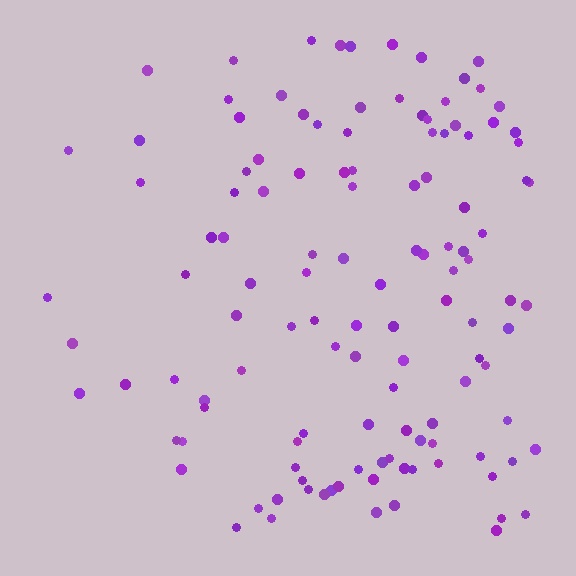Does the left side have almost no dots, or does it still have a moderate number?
Still a moderate number, just noticeably fewer than the right.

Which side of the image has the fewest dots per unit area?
The left.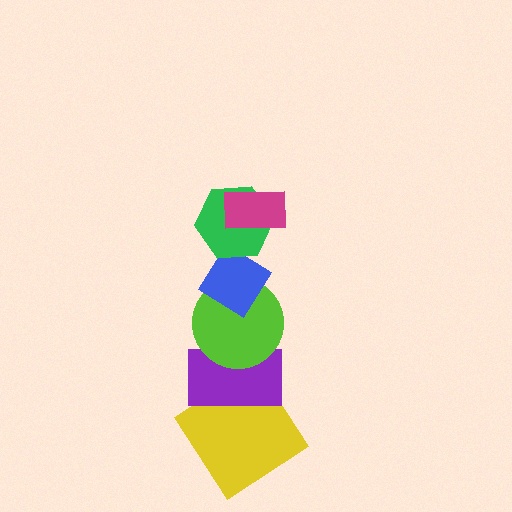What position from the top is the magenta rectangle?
The magenta rectangle is 1st from the top.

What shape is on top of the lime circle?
The blue diamond is on top of the lime circle.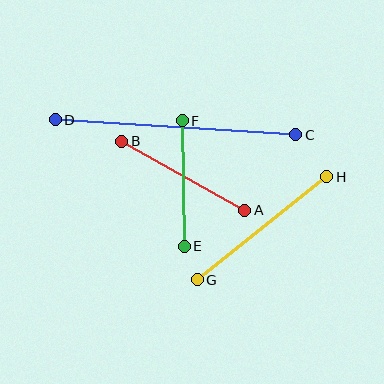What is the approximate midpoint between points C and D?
The midpoint is at approximately (175, 127) pixels.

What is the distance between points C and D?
The distance is approximately 241 pixels.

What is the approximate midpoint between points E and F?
The midpoint is at approximately (183, 183) pixels.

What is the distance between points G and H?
The distance is approximately 165 pixels.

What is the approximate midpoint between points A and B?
The midpoint is at approximately (183, 176) pixels.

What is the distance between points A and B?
The distance is approximately 141 pixels.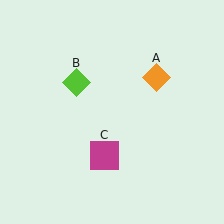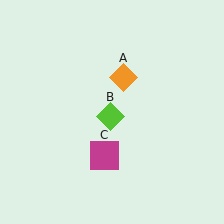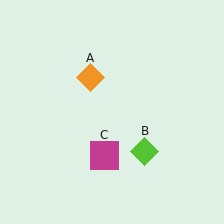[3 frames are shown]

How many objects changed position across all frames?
2 objects changed position: orange diamond (object A), lime diamond (object B).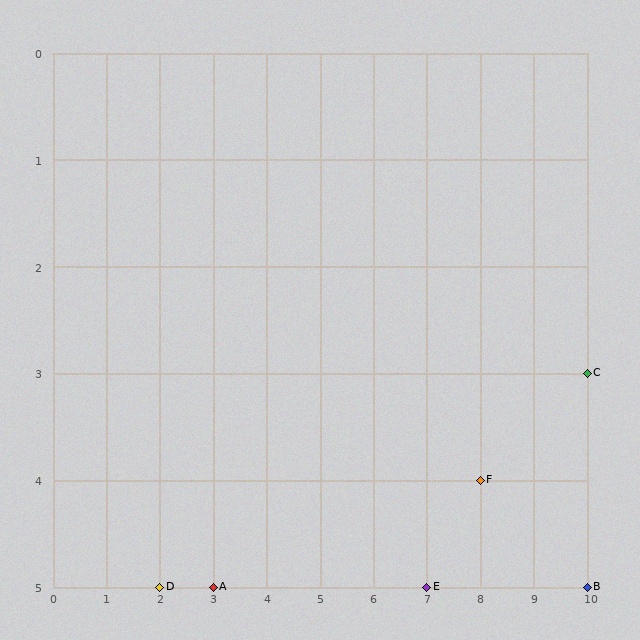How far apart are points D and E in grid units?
Points D and E are 5 columns apart.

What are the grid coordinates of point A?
Point A is at grid coordinates (3, 5).